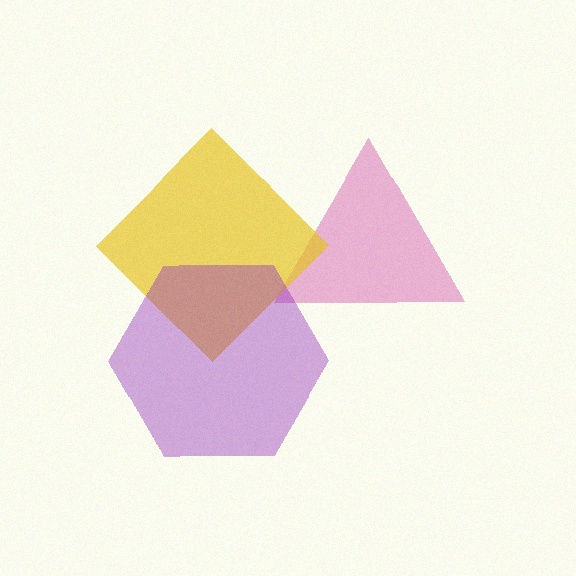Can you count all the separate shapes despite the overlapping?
Yes, there are 3 separate shapes.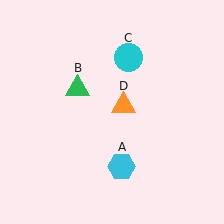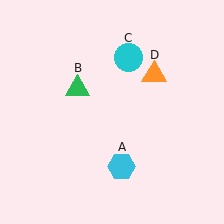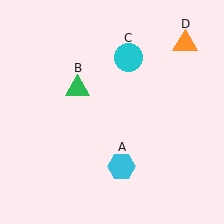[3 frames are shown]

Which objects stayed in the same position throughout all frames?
Cyan hexagon (object A) and green triangle (object B) and cyan circle (object C) remained stationary.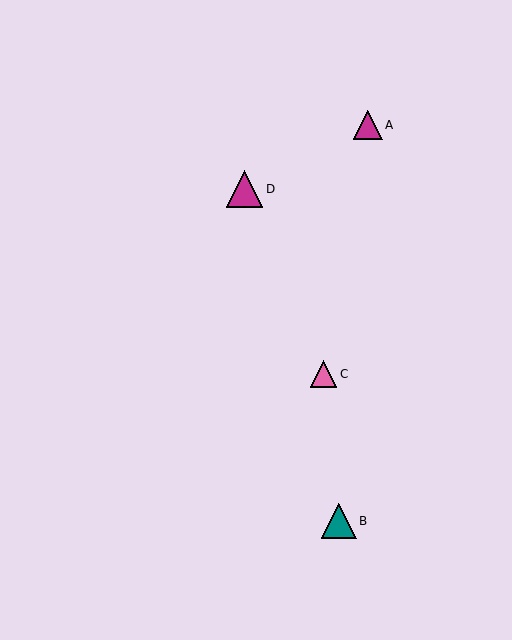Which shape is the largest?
The magenta triangle (labeled D) is the largest.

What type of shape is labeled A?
Shape A is a magenta triangle.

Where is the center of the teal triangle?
The center of the teal triangle is at (339, 521).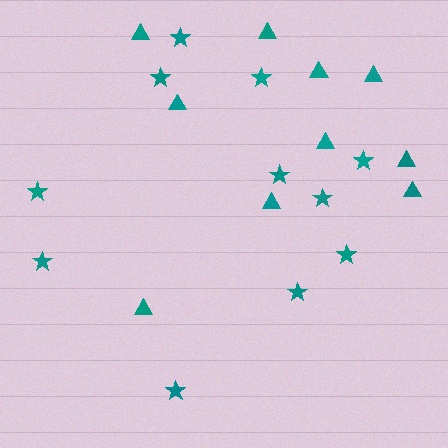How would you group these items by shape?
There are 2 groups: one group of stars (11) and one group of triangles (10).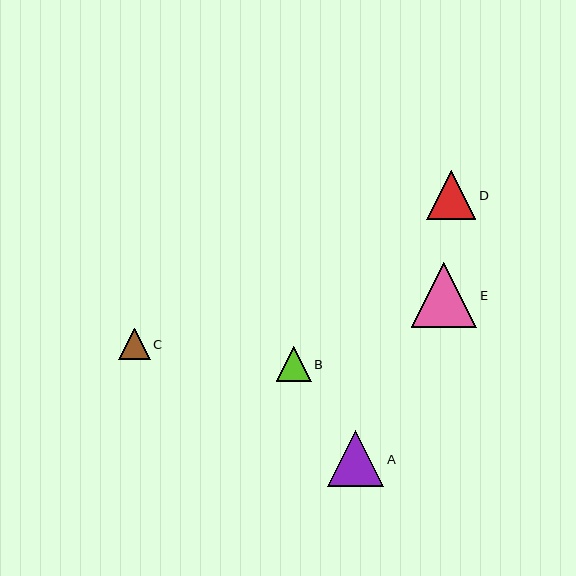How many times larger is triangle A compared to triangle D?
Triangle A is approximately 1.1 times the size of triangle D.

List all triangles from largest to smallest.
From largest to smallest: E, A, D, B, C.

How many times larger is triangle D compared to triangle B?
Triangle D is approximately 1.4 times the size of triangle B.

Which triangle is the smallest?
Triangle C is the smallest with a size of approximately 32 pixels.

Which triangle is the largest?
Triangle E is the largest with a size of approximately 65 pixels.